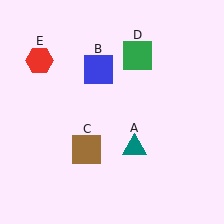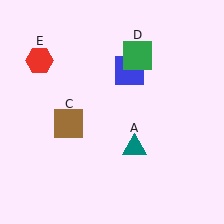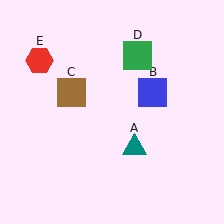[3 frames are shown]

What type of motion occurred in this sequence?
The blue square (object B), brown square (object C) rotated clockwise around the center of the scene.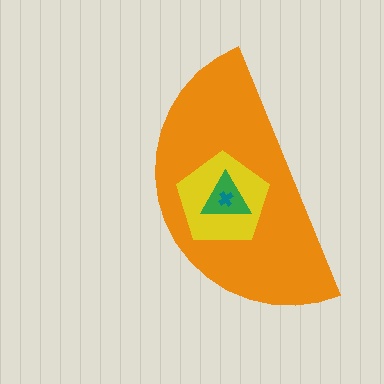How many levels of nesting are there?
4.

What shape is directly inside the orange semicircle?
The yellow pentagon.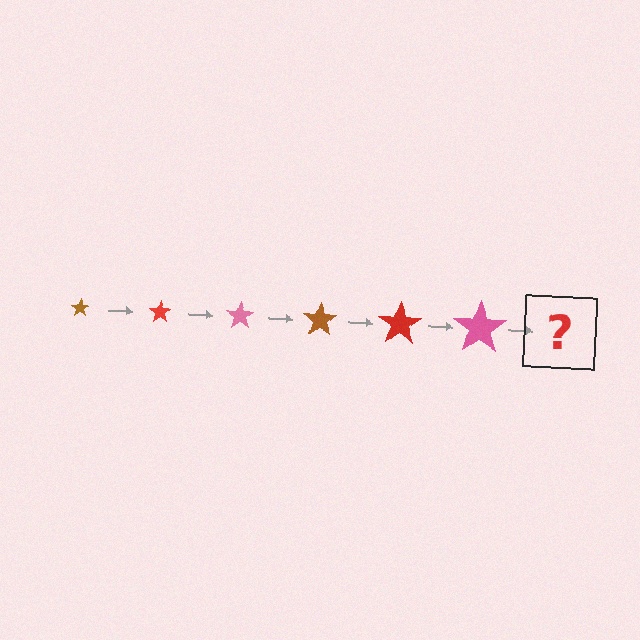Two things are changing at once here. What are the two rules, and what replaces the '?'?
The two rules are that the star grows larger each step and the color cycles through brown, red, and pink. The '?' should be a brown star, larger than the previous one.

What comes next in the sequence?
The next element should be a brown star, larger than the previous one.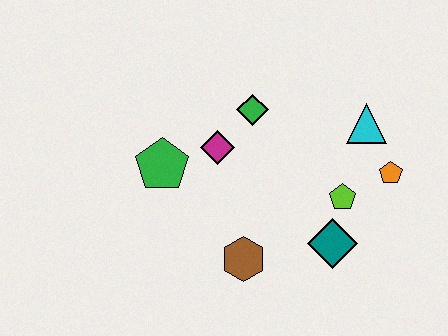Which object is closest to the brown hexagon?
The teal diamond is closest to the brown hexagon.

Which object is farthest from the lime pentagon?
The green pentagon is farthest from the lime pentagon.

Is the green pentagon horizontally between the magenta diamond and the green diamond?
No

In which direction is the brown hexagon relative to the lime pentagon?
The brown hexagon is to the left of the lime pentagon.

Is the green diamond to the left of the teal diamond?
Yes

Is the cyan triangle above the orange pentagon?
Yes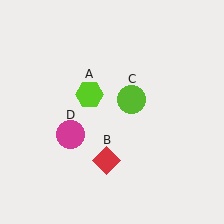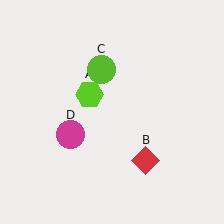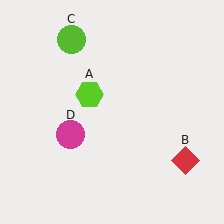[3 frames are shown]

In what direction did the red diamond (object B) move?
The red diamond (object B) moved right.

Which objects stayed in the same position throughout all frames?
Lime hexagon (object A) and magenta circle (object D) remained stationary.